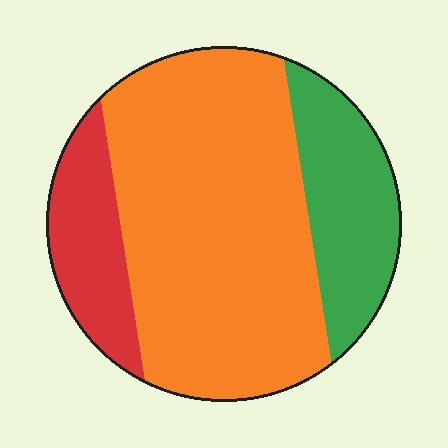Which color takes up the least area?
Red, at roughly 15%.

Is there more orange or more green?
Orange.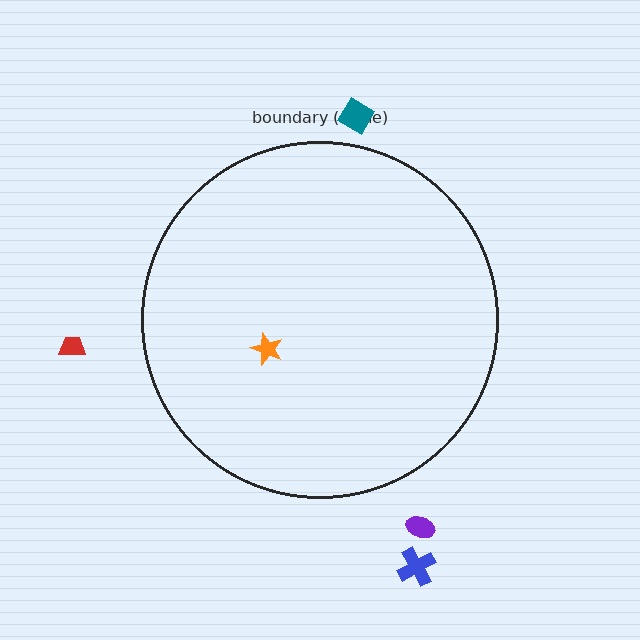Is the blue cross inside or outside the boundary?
Outside.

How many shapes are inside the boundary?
1 inside, 4 outside.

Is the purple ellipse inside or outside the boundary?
Outside.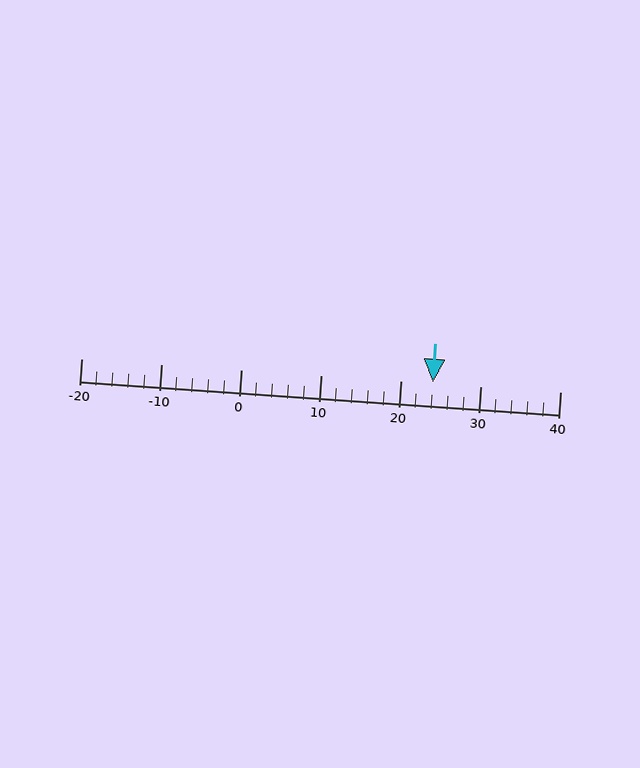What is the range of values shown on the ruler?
The ruler shows values from -20 to 40.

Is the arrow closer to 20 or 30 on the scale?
The arrow is closer to 20.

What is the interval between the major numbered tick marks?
The major tick marks are spaced 10 units apart.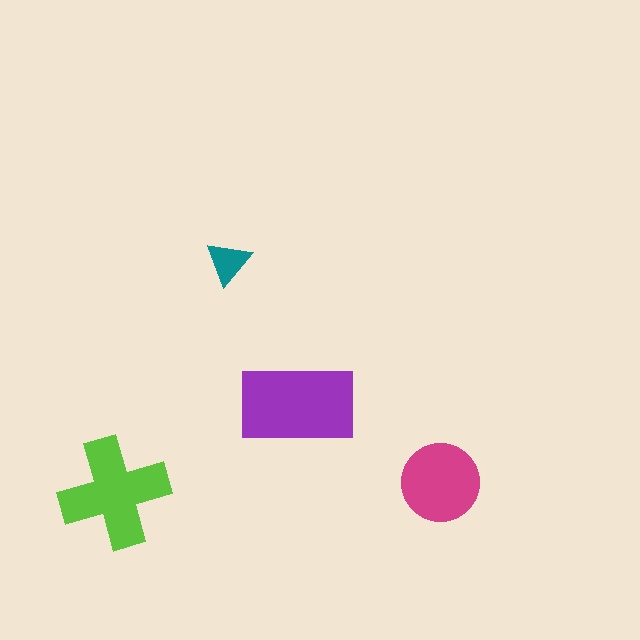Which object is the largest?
The purple rectangle.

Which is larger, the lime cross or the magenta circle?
The lime cross.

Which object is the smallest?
The teal triangle.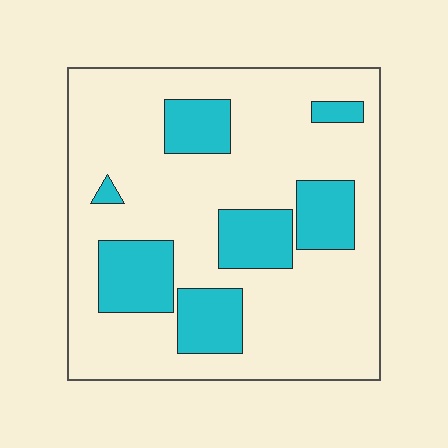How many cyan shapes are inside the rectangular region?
7.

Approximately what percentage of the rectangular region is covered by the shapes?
Approximately 25%.